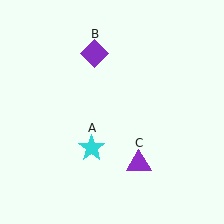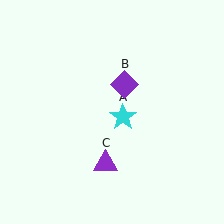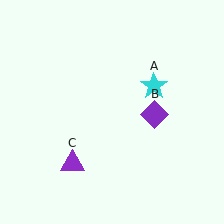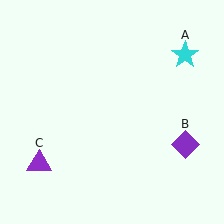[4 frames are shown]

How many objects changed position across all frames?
3 objects changed position: cyan star (object A), purple diamond (object B), purple triangle (object C).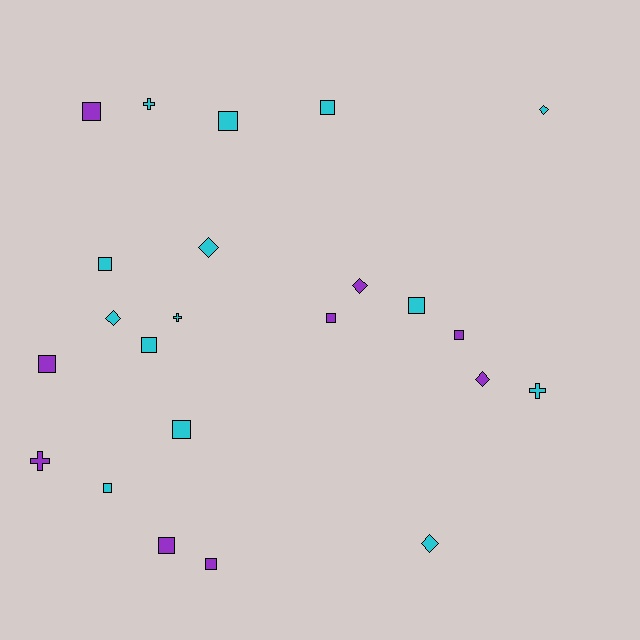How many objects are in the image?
There are 23 objects.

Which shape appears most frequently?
Square, with 13 objects.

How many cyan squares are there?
There are 7 cyan squares.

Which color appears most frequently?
Cyan, with 14 objects.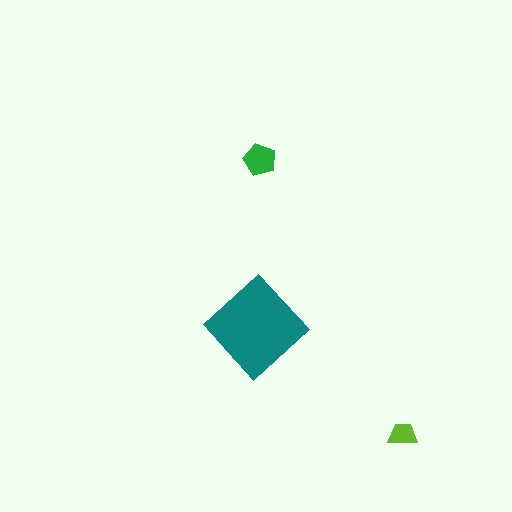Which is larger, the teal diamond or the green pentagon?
The teal diamond.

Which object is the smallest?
The lime trapezoid.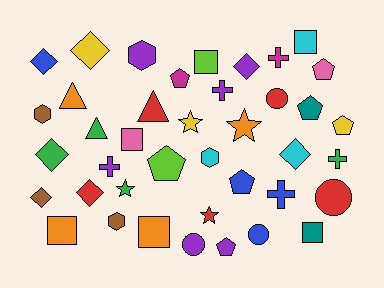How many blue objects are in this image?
There are 4 blue objects.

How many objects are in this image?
There are 40 objects.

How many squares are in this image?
There are 6 squares.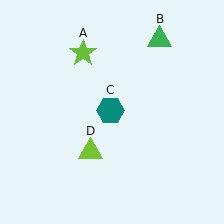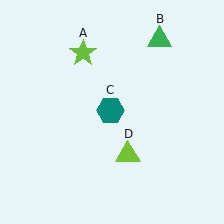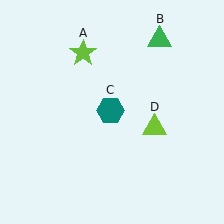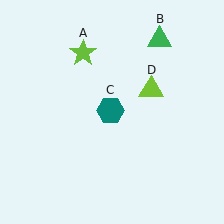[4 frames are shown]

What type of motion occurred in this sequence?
The lime triangle (object D) rotated counterclockwise around the center of the scene.